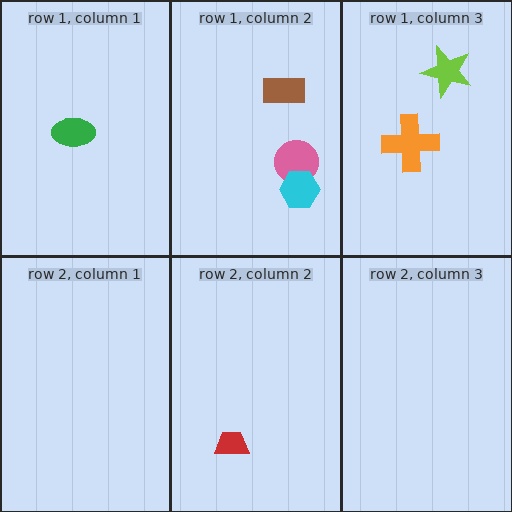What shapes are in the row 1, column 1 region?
The green ellipse.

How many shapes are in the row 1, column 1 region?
1.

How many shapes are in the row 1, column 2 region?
3.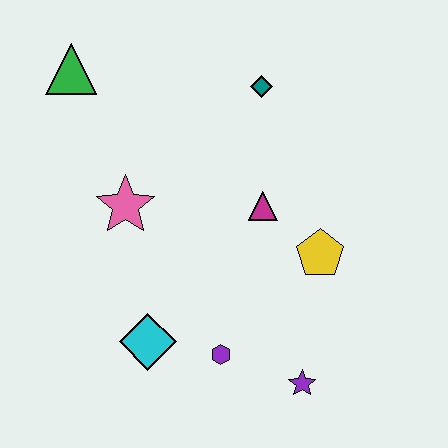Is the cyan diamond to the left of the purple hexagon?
Yes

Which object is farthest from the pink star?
The purple star is farthest from the pink star.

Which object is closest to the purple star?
The purple hexagon is closest to the purple star.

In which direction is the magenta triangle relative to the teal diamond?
The magenta triangle is below the teal diamond.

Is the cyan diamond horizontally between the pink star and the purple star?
Yes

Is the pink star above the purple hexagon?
Yes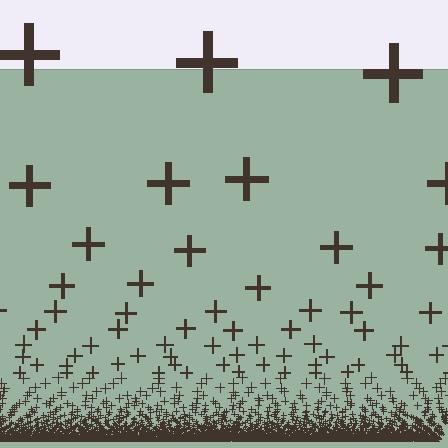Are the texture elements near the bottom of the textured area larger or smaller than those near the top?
Smaller. The gradient is inverted — elements near the bottom are smaller and denser.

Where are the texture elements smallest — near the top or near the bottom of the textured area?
Near the bottom.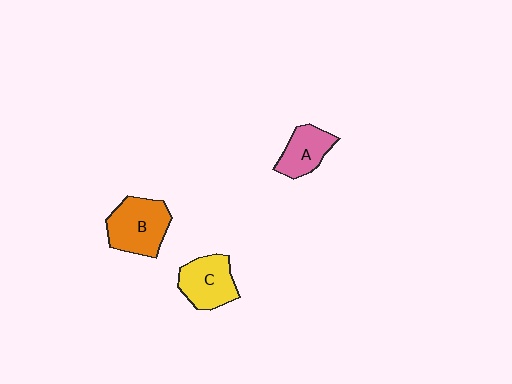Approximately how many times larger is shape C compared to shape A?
Approximately 1.2 times.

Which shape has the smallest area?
Shape A (pink).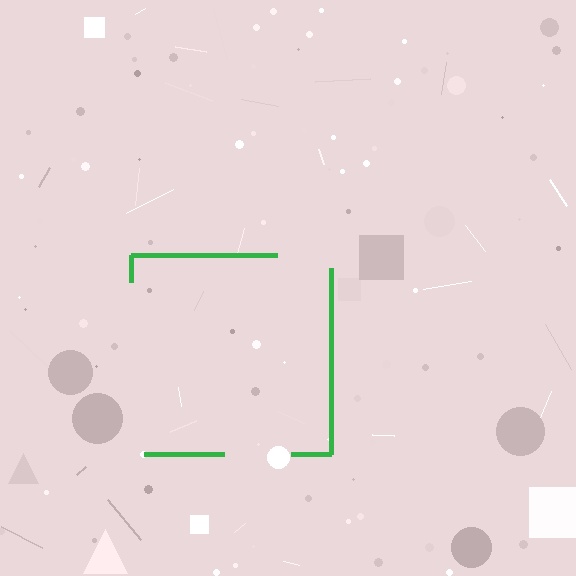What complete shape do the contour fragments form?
The contour fragments form a square.